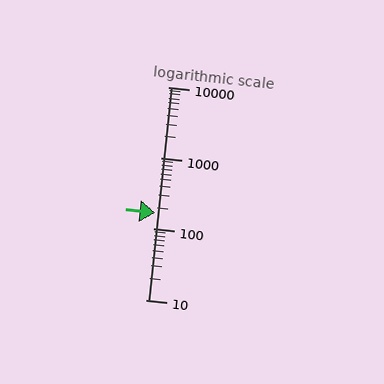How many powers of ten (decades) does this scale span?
The scale spans 3 decades, from 10 to 10000.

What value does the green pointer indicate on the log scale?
The pointer indicates approximately 170.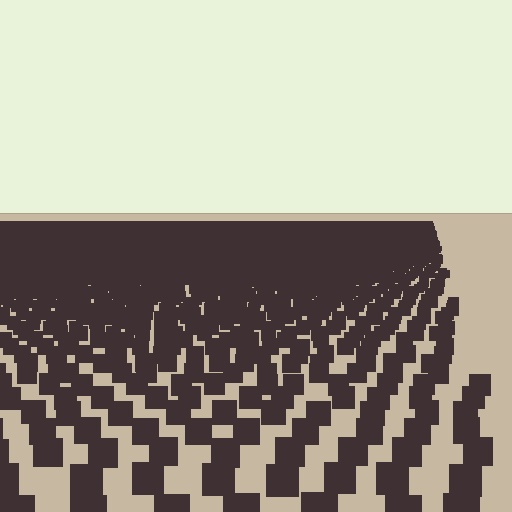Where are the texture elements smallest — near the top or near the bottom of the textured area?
Near the top.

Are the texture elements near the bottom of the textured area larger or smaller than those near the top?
Larger. Near the bottom, elements are closer to the viewer and appear at a bigger on-screen size.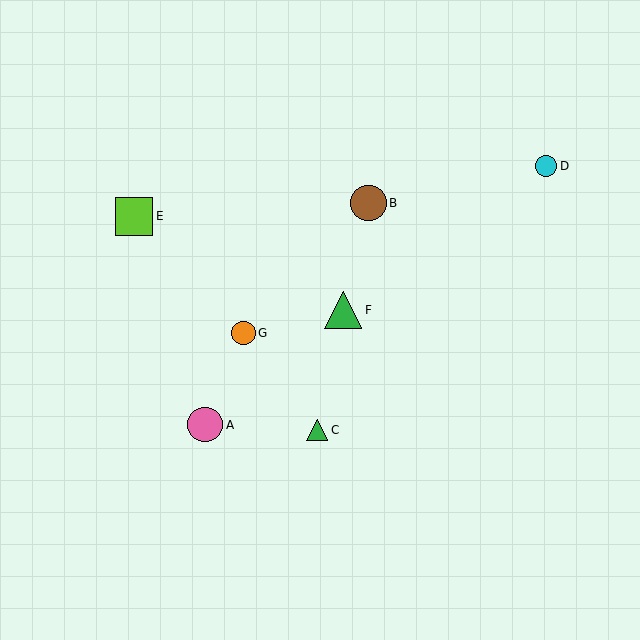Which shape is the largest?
The lime square (labeled E) is the largest.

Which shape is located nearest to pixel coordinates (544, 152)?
The cyan circle (labeled D) at (546, 166) is nearest to that location.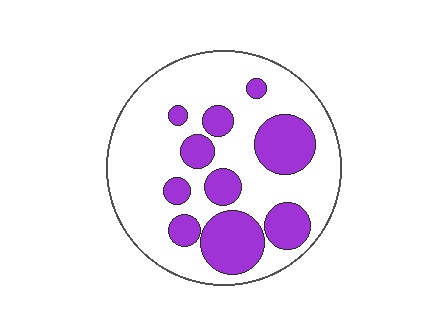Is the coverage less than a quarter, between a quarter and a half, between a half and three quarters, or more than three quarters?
Between a quarter and a half.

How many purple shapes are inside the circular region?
10.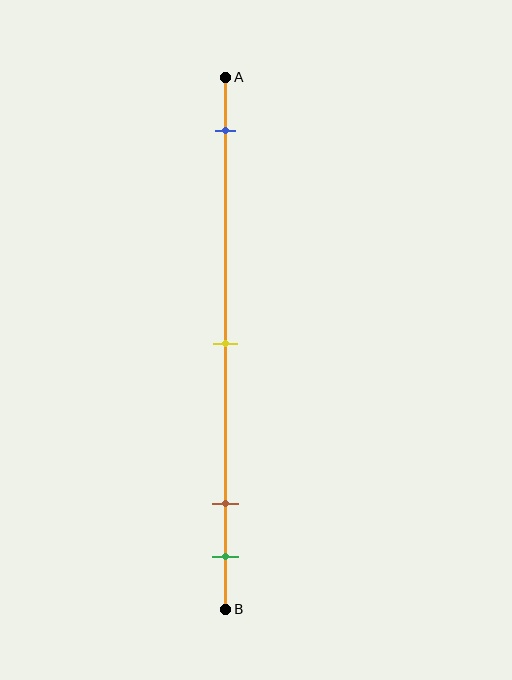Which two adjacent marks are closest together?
The brown and green marks are the closest adjacent pair.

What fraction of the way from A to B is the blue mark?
The blue mark is approximately 10% (0.1) of the way from A to B.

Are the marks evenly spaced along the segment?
No, the marks are not evenly spaced.